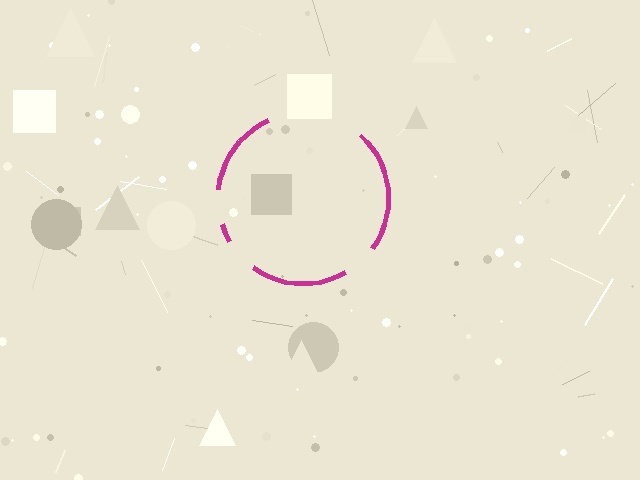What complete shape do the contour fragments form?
The contour fragments form a circle.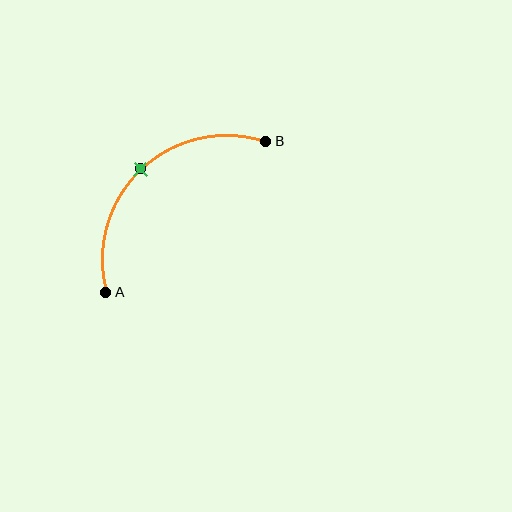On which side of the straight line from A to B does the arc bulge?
The arc bulges above and to the left of the straight line connecting A and B.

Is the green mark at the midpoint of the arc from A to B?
Yes. The green mark lies on the arc at equal arc-length from both A and B — it is the arc midpoint.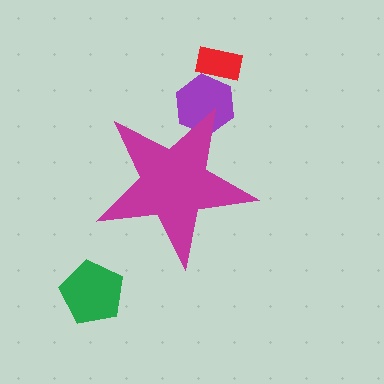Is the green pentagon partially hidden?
No, the green pentagon is fully visible.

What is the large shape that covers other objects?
A magenta star.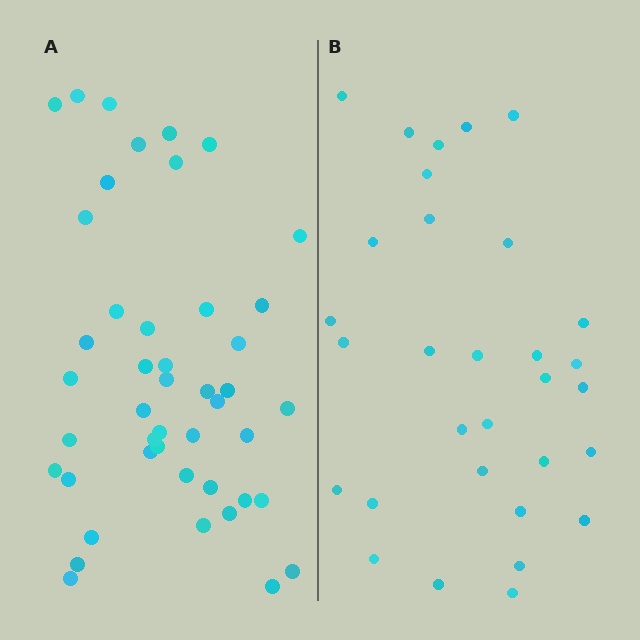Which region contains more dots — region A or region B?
Region A (the left region) has more dots.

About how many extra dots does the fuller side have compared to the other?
Region A has approximately 15 more dots than region B.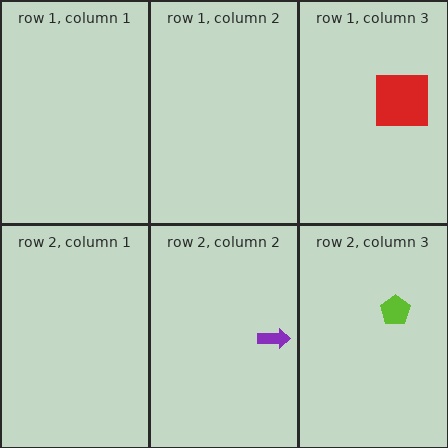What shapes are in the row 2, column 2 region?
The purple arrow.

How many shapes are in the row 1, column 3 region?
1.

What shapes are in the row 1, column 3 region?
The red square.